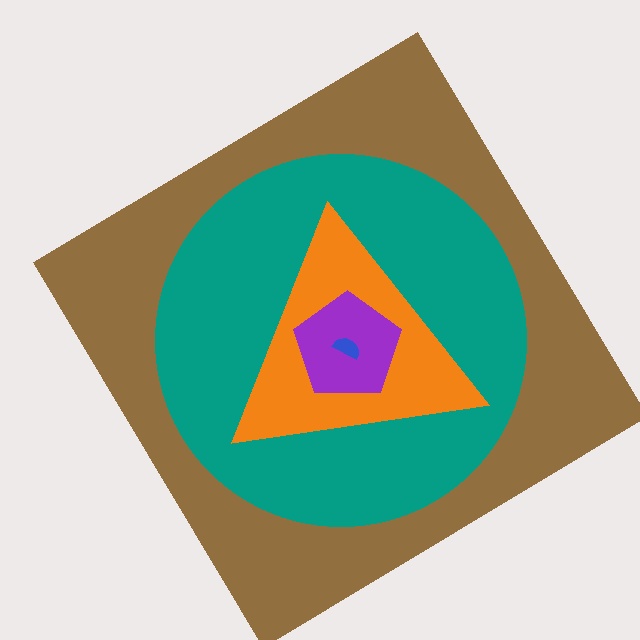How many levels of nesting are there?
5.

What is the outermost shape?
The brown diamond.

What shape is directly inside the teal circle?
The orange triangle.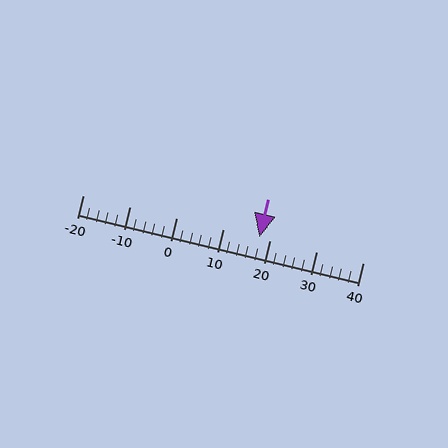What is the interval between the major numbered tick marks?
The major tick marks are spaced 10 units apart.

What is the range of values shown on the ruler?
The ruler shows values from -20 to 40.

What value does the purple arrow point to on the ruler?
The purple arrow points to approximately 18.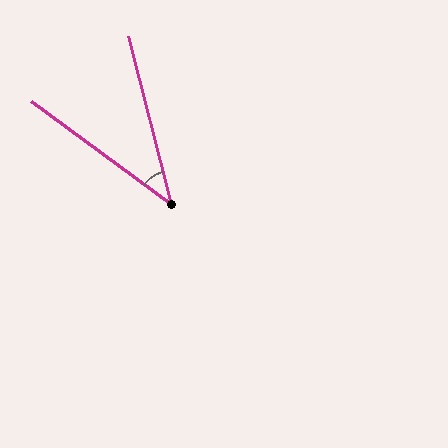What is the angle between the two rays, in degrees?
Approximately 39 degrees.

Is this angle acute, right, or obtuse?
It is acute.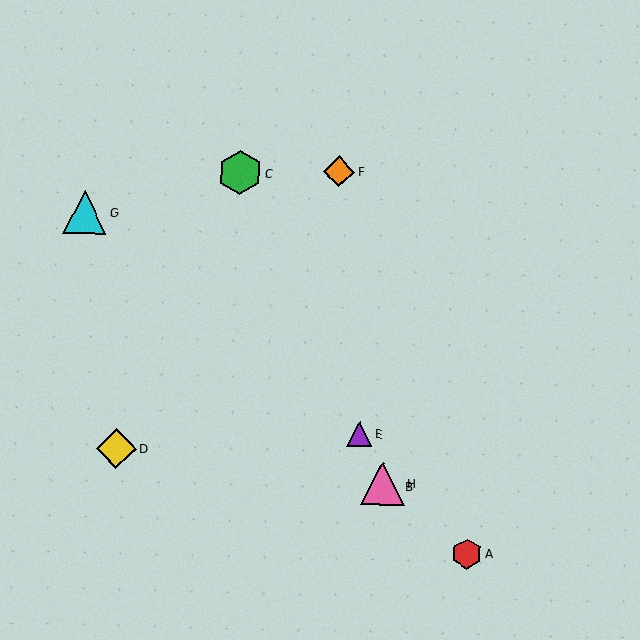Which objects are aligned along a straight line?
Objects B, C, E, H are aligned along a straight line.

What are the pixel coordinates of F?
Object F is at (339, 172).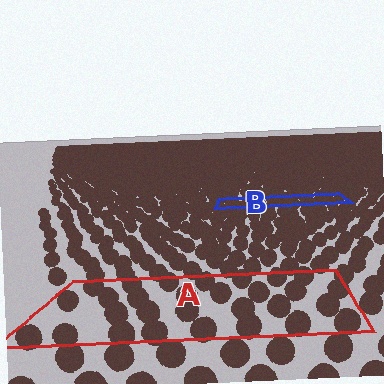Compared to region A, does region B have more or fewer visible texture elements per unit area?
Region B has more texture elements per unit area — they are packed more densely because it is farther away.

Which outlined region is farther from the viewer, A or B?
Region B is farther from the viewer — the texture elements inside it appear smaller and more densely packed.